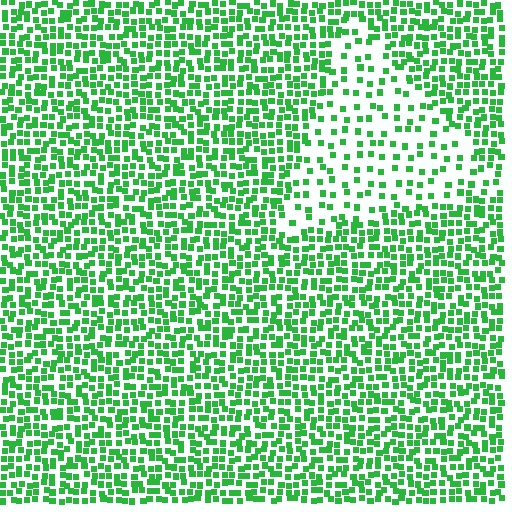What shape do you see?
I see a triangle.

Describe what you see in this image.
The image contains small green elements arranged at two different densities. A triangle-shaped region is visible where the elements are less densely packed than the surrounding area.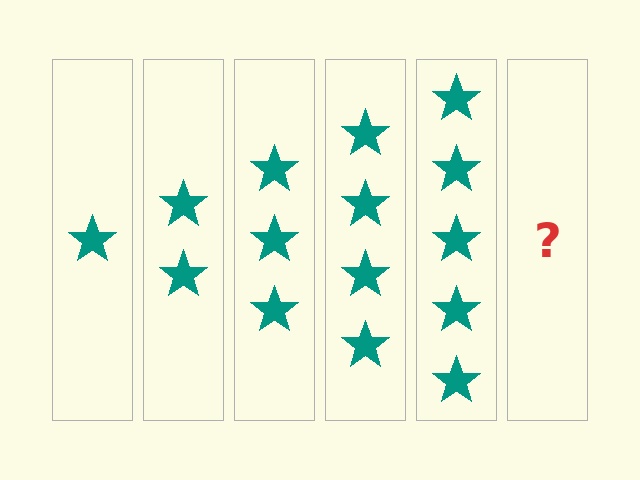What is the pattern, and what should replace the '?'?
The pattern is that each step adds one more star. The '?' should be 6 stars.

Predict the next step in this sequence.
The next step is 6 stars.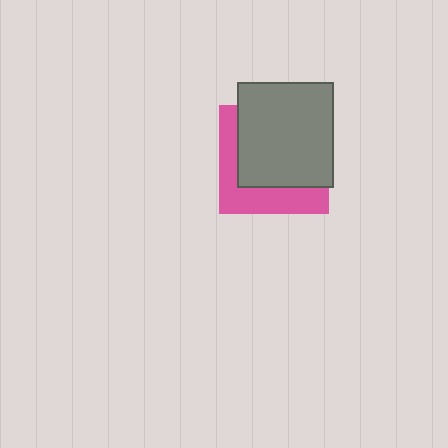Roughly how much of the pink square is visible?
A small part of it is visible (roughly 36%).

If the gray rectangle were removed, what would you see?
You would see the complete pink square.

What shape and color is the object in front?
The object in front is a gray rectangle.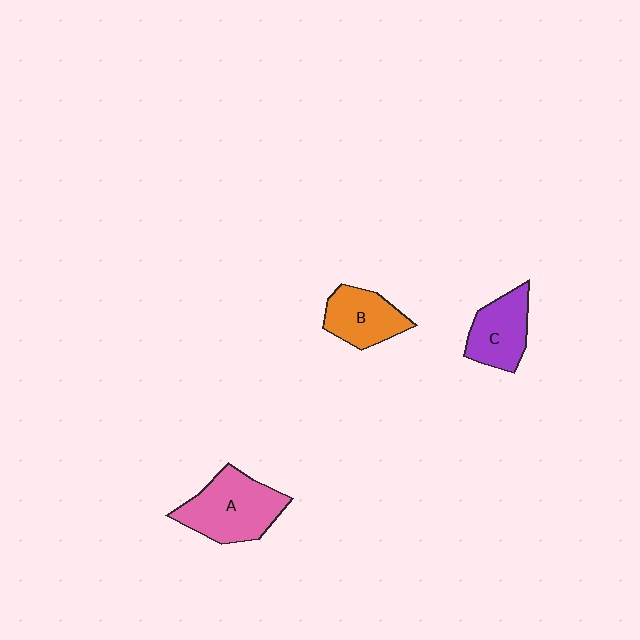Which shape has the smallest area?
Shape B (orange).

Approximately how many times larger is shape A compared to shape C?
Approximately 1.4 times.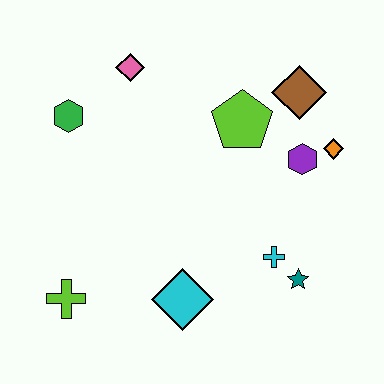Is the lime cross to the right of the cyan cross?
No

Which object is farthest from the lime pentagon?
The lime cross is farthest from the lime pentagon.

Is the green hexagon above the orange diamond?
Yes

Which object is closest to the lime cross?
The cyan diamond is closest to the lime cross.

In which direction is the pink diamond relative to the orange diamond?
The pink diamond is to the left of the orange diamond.